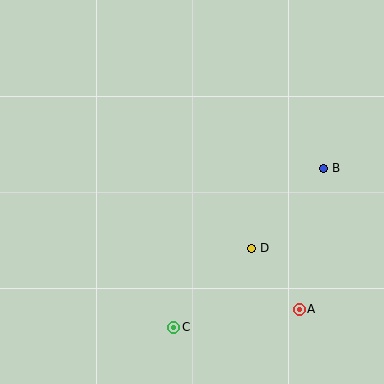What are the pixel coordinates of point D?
Point D is at (252, 248).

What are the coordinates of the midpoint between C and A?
The midpoint between C and A is at (237, 318).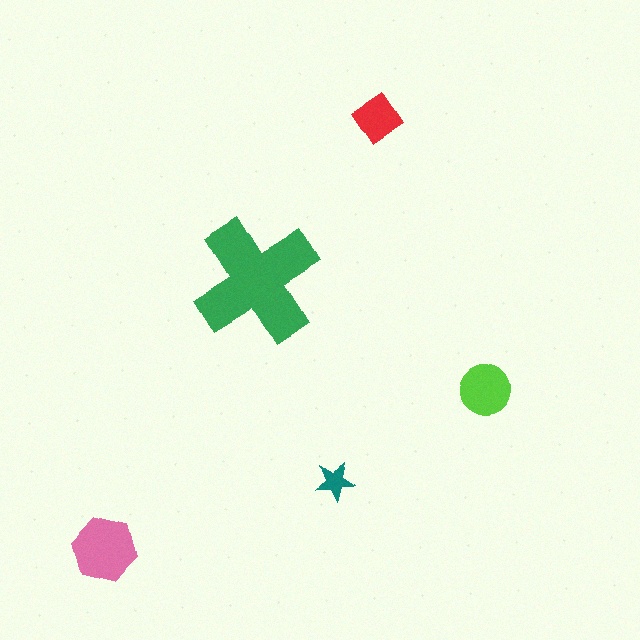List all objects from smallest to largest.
The teal star, the red diamond, the lime circle, the pink hexagon, the green cross.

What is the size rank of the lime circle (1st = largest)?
3rd.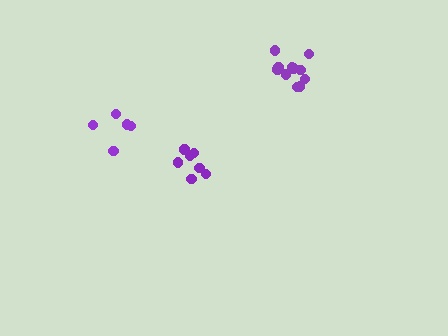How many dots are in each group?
Group 1: 5 dots, Group 2: 7 dots, Group 3: 11 dots (23 total).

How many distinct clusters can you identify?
There are 3 distinct clusters.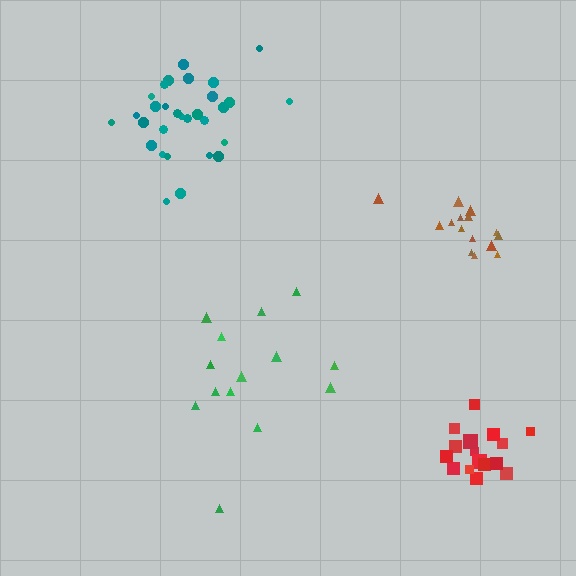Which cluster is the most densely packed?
Brown.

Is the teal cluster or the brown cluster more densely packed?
Brown.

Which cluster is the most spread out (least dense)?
Green.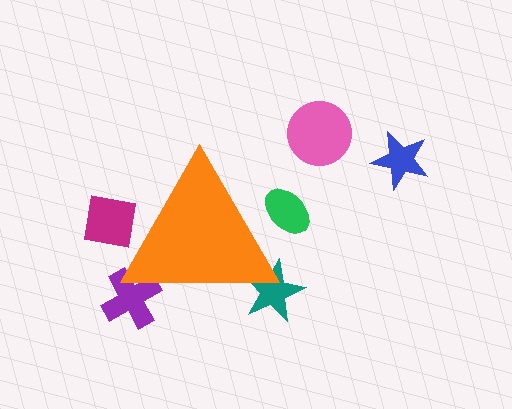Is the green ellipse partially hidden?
Yes, the green ellipse is partially hidden behind the orange triangle.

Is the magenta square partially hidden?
Yes, the magenta square is partially hidden behind the orange triangle.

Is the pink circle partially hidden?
No, the pink circle is fully visible.